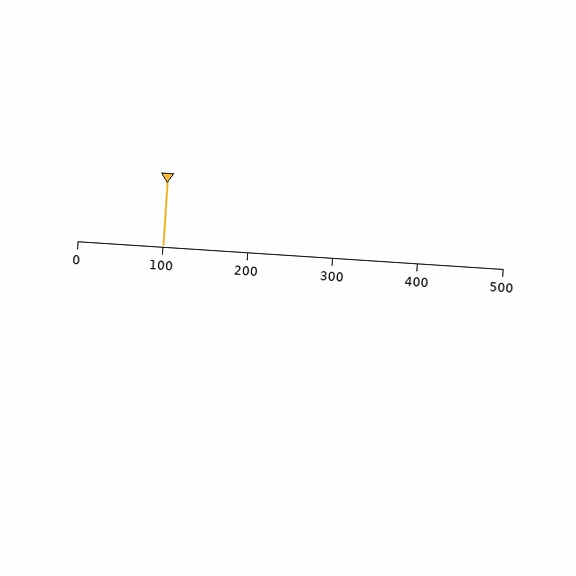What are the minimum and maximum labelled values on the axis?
The axis runs from 0 to 500.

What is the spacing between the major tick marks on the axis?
The major ticks are spaced 100 apart.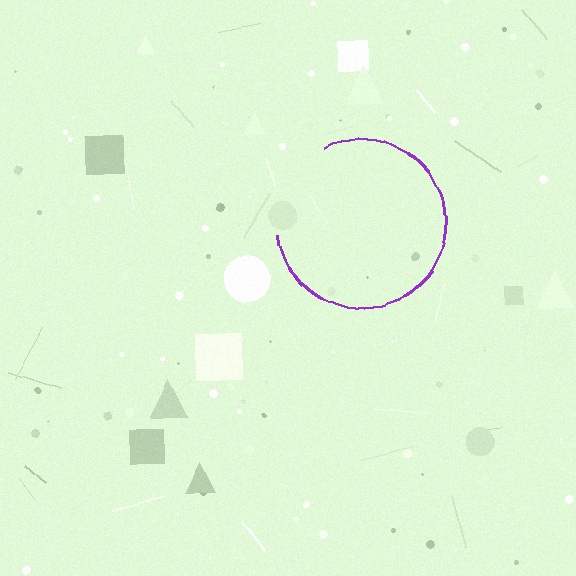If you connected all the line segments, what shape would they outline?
They would outline a circle.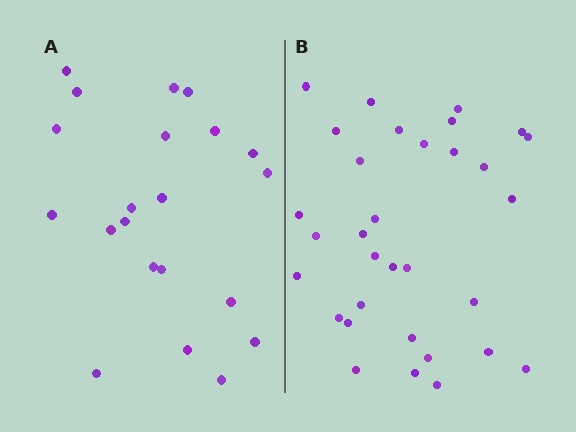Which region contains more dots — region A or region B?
Region B (the right region) has more dots.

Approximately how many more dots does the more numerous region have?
Region B has roughly 12 or so more dots than region A.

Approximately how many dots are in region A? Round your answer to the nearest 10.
About 20 dots. (The exact count is 21, which rounds to 20.)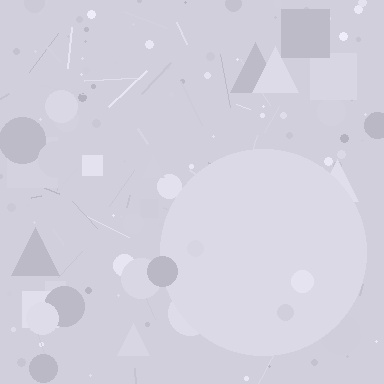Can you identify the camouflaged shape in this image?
The camouflaged shape is a circle.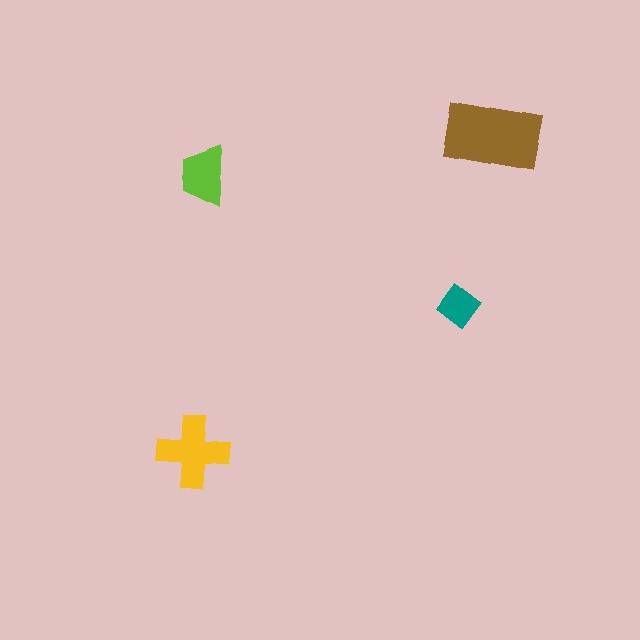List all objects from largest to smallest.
The brown rectangle, the yellow cross, the lime trapezoid, the teal diamond.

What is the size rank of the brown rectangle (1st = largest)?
1st.